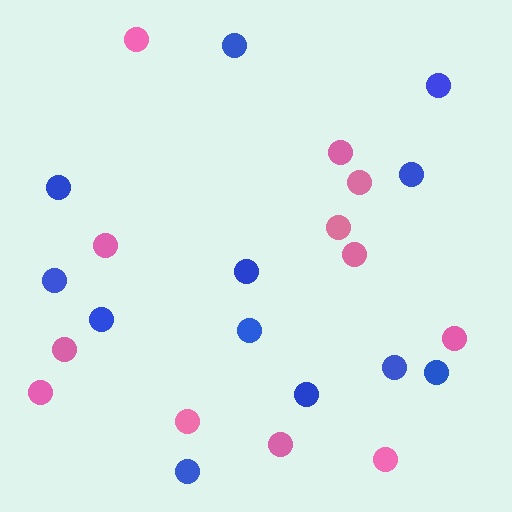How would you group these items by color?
There are 2 groups: one group of blue circles (12) and one group of pink circles (12).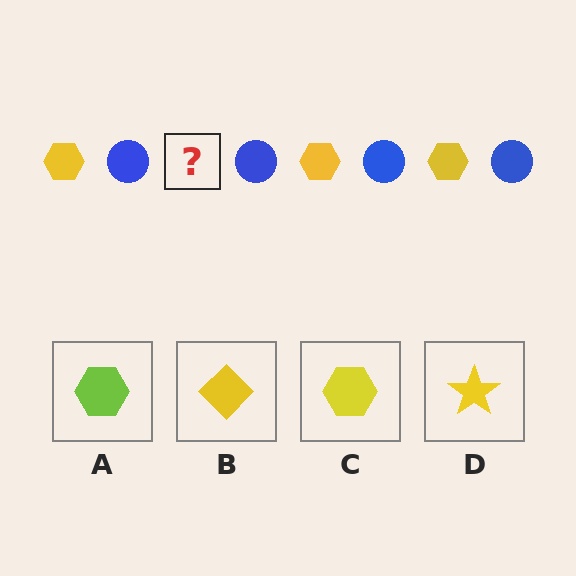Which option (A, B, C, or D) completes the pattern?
C.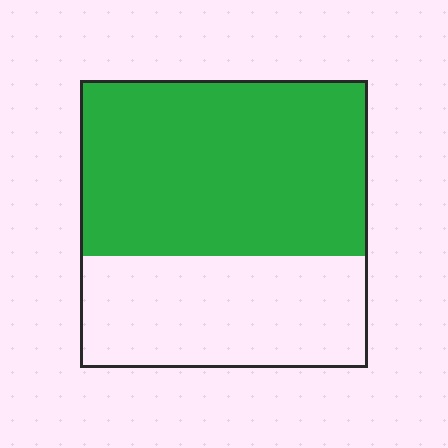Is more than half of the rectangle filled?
Yes.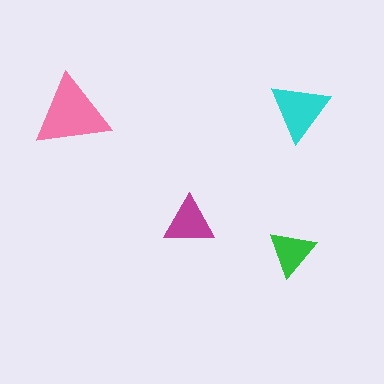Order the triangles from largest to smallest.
the pink one, the cyan one, the magenta one, the green one.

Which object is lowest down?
The green triangle is bottommost.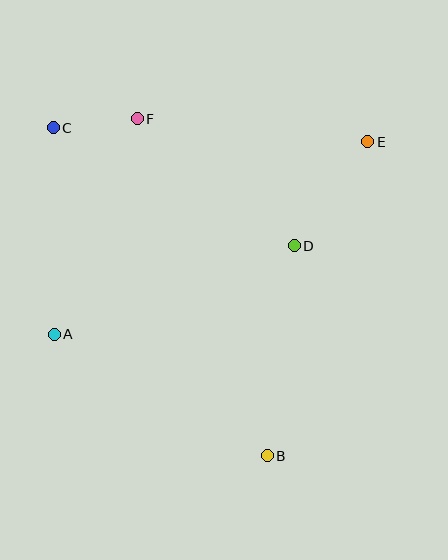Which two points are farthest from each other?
Points B and C are farthest from each other.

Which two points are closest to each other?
Points C and F are closest to each other.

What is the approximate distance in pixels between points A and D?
The distance between A and D is approximately 256 pixels.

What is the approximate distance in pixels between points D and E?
The distance between D and E is approximately 128 pixels.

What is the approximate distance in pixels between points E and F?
The distance between E and F is approximately 231 pixels.